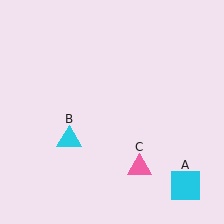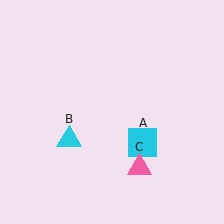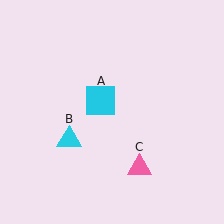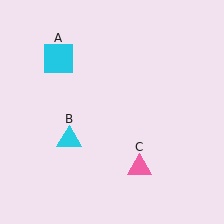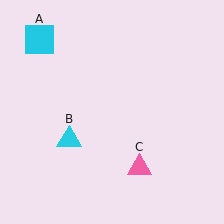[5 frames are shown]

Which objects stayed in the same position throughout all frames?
Cyan triangle (object B) and pink triangle (object C) remained stationary.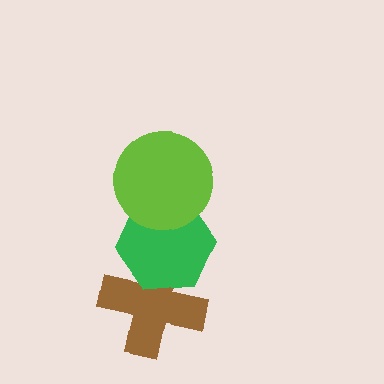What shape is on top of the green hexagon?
The lime circle is on top of the green hexagon.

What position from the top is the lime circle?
The lime circle is 1st from the top.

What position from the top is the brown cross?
The brown cross is 3rd from the top.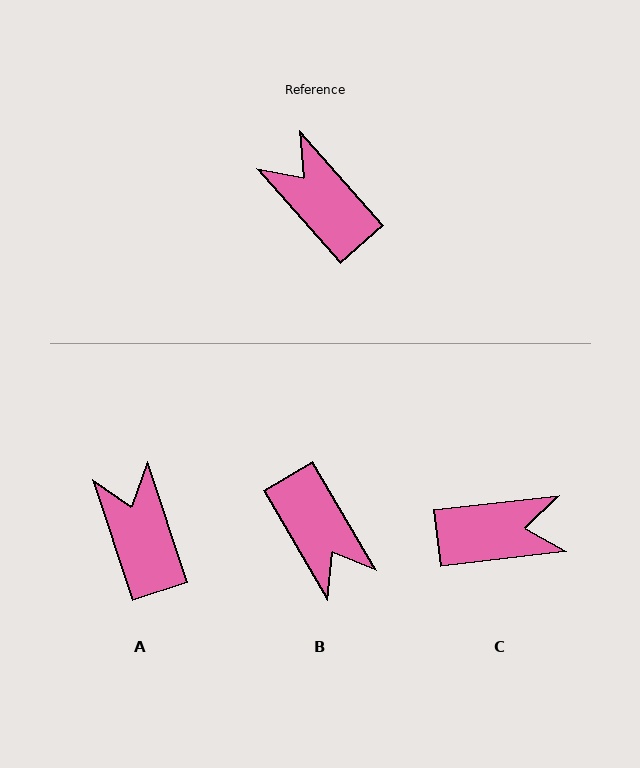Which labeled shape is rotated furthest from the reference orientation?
B, about 169 degrees away.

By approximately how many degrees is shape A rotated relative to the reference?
Approximately 23 degrees clockwise.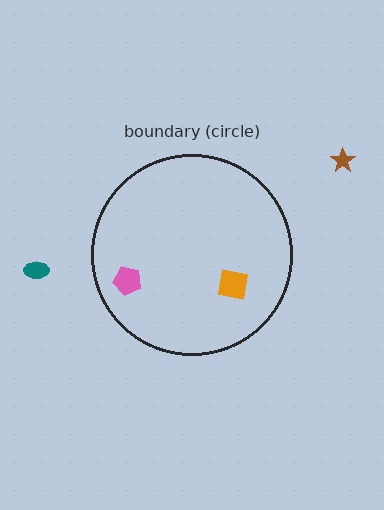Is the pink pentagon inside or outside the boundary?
Inside.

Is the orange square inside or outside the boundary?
Inside.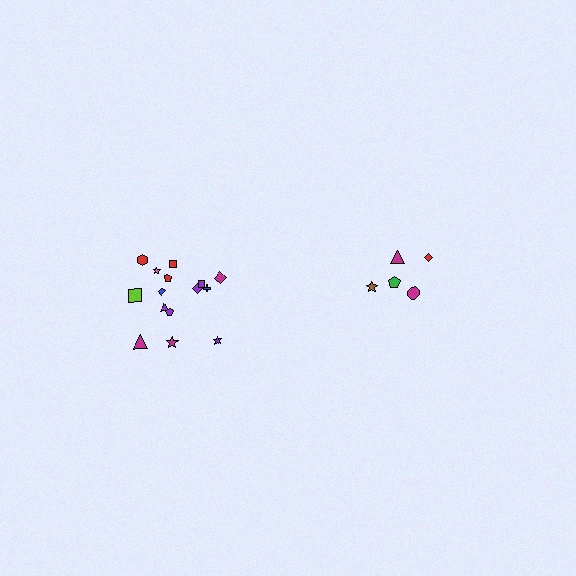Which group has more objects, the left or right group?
The left group.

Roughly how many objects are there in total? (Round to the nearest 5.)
Roughly 20 objects in total.